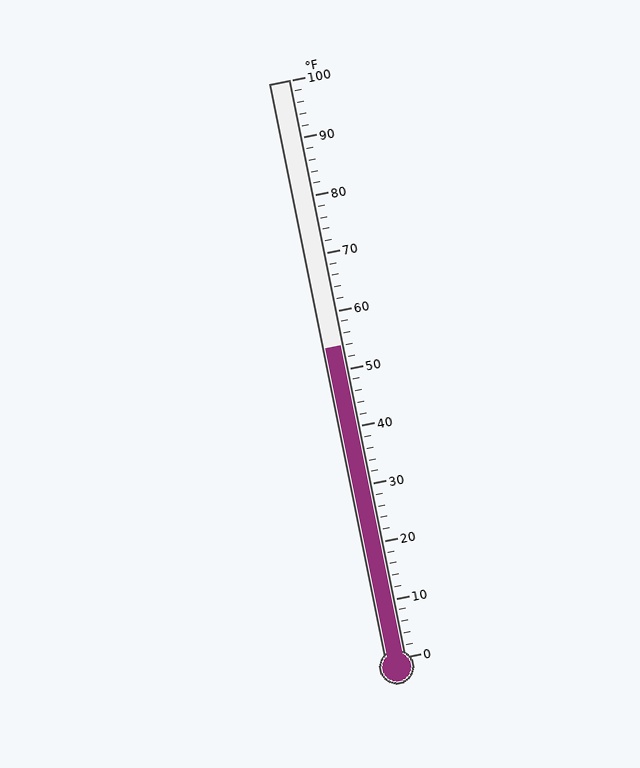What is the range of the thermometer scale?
The thermometer scale ranges from 0°F to 100°F.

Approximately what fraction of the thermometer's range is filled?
The thermometer is filled to approximately 55% of its range.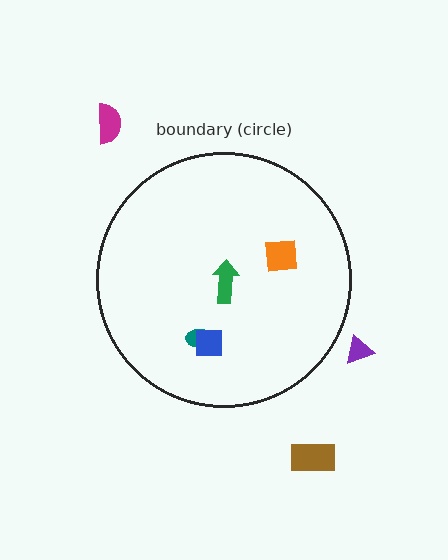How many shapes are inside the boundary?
4 inside, 3 outside.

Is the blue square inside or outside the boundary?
Inside.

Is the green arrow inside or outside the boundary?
Inside.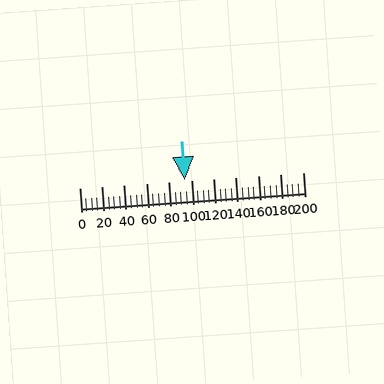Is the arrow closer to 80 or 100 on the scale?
The arrow is closer to 100.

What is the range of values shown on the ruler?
The ruler shows values from 0 to 200.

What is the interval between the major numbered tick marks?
The major tick marks are spaced 20 units apart.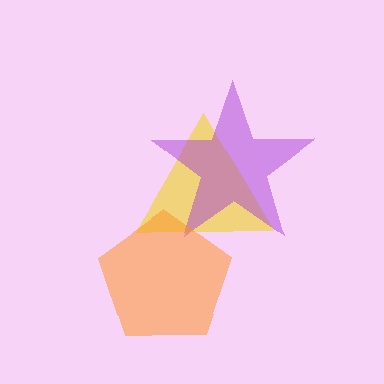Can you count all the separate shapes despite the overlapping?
Yes, there are 3 separate shapes.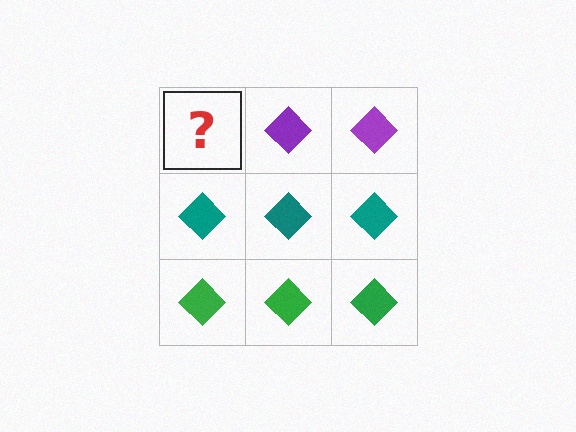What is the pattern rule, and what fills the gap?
The rule is that each row has a consistent color. The gap should be filled with a purple diamond.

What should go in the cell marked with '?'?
The missing cell should contain a purple diamond.